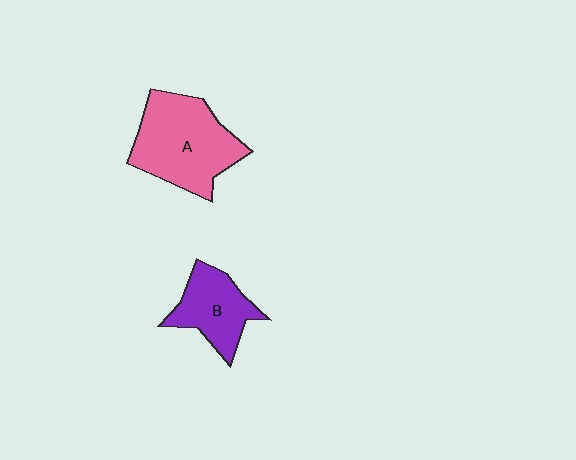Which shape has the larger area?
Shape A (pink).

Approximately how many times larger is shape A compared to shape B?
Approximately 1.6 times.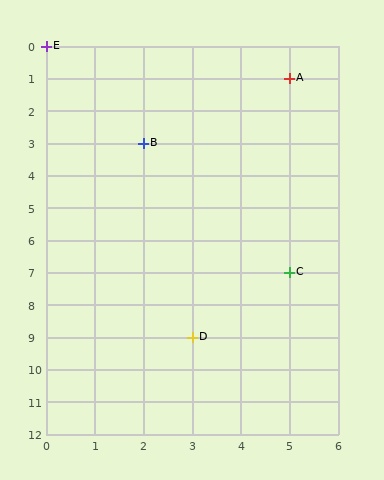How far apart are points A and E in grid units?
Points A and E are 5 columns and 1 row apart (about 5.1 grid units diagonally).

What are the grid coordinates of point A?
Point A is at grid coordinates (5, 1).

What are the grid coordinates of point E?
Point E is at grid coordinates (0, 0).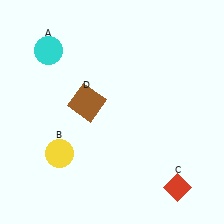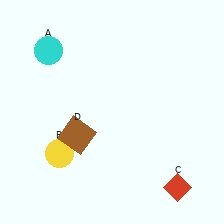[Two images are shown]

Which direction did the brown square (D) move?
The brown square (D) moved down.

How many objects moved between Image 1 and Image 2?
1 object moved between the two images.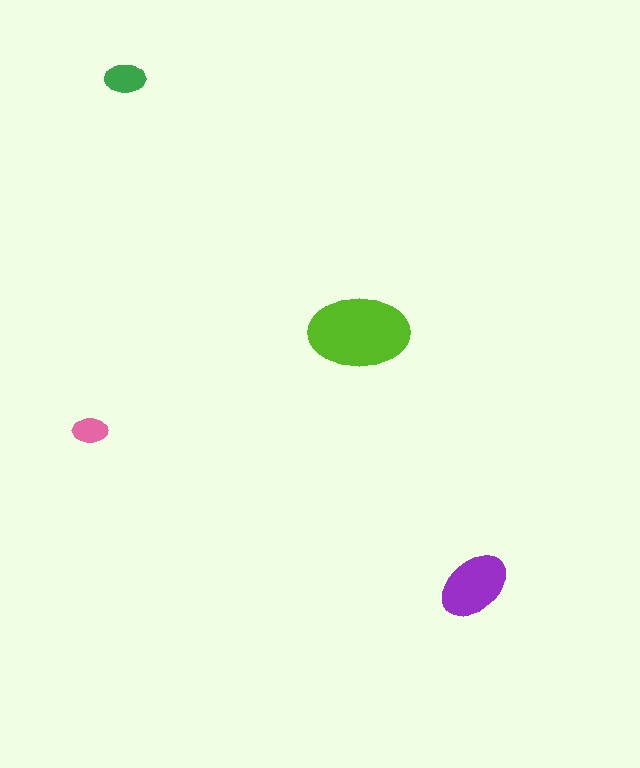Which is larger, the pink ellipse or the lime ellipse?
The lime one.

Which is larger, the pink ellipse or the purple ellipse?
The purple one.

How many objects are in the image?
There are 4 objects in the image.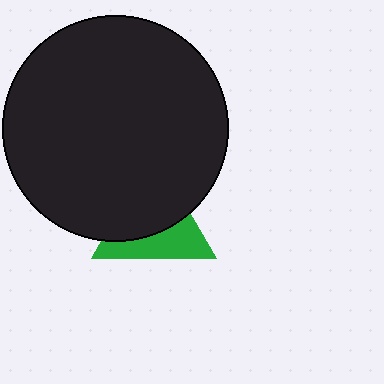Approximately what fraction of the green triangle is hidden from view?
Roughly 57% of the green triangle is hidden behind the black circle.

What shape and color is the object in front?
The object in front is a black circle.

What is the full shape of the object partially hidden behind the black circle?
The partially hidden object is a green triangle.